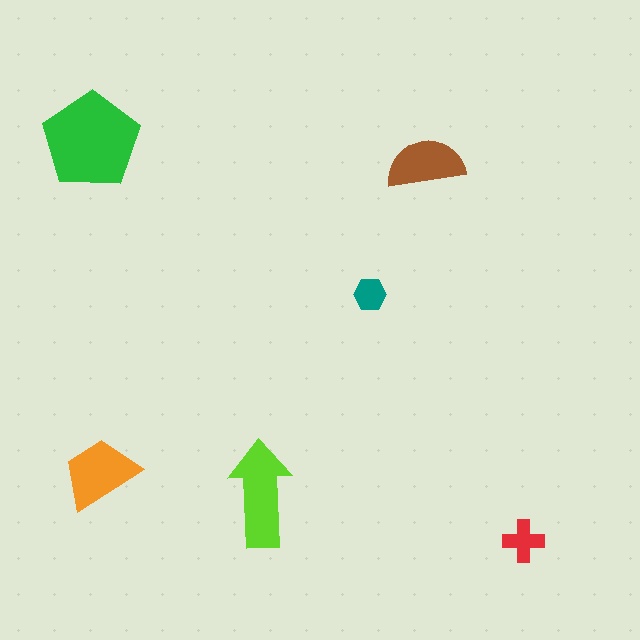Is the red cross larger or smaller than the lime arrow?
Smaller.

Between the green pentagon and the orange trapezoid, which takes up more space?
The green pentagon.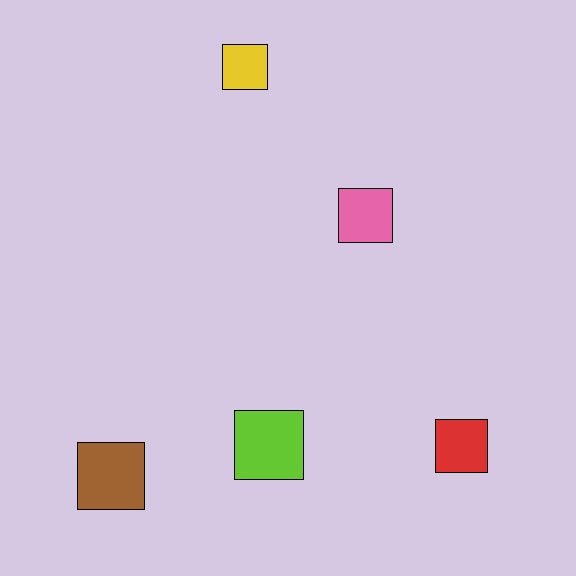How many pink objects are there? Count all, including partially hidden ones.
There is 1 pink object.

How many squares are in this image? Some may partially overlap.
There are 5 squares.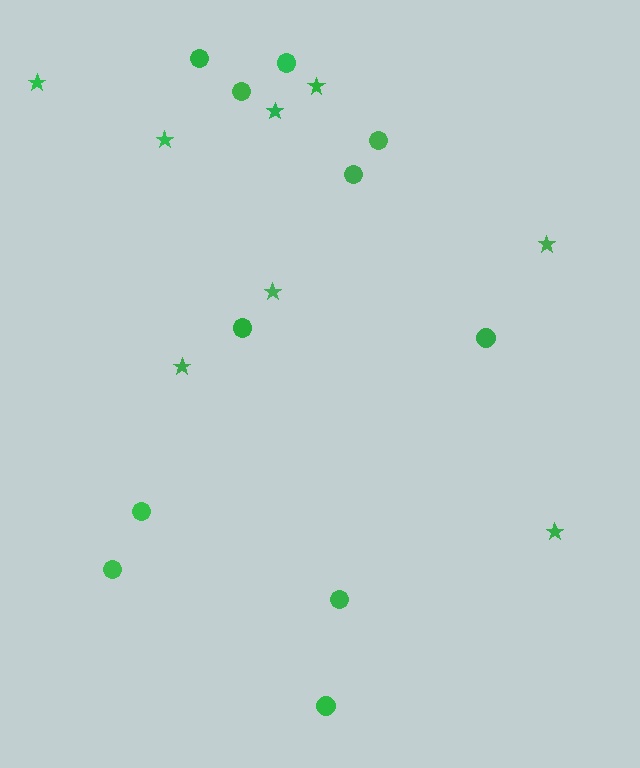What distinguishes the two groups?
There are 2 groups: one group of circles (11) and one group of stars (8).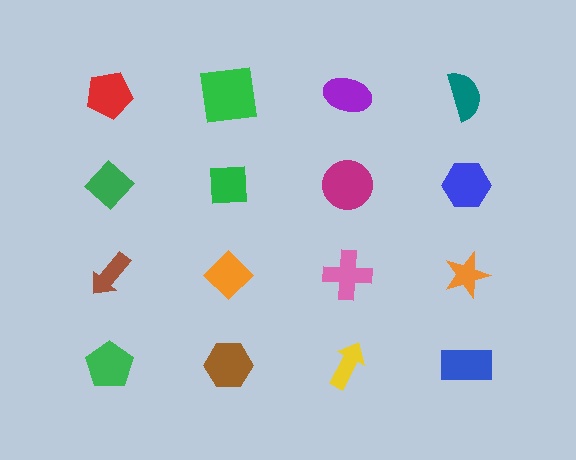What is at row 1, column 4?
A teal semicircle.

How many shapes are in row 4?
4 shapes.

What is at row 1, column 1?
A red pentagon.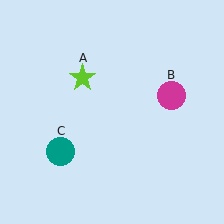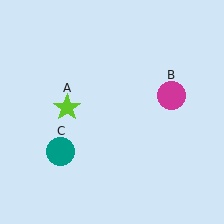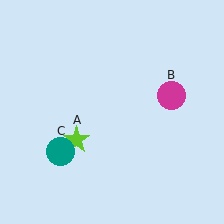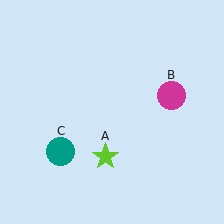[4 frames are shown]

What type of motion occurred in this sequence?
The lime star (object A) rotated counterclockwise around the center of the scene.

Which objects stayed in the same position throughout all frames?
Magenta circle (object B) and teal circle (object C) remained stationary.